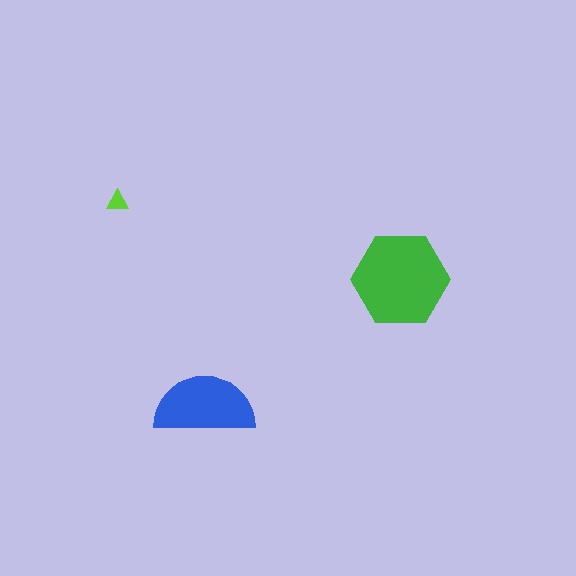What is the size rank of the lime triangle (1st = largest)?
3rd.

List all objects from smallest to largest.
The lime triangle, the blue semicircle, the green hexagon.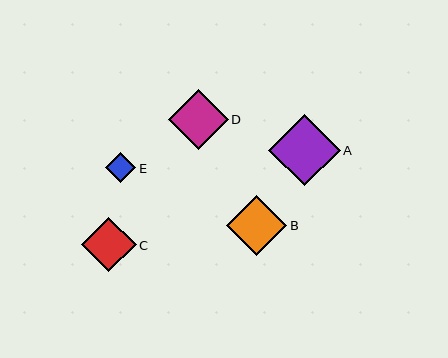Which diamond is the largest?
Diamond A is the largest with a size of approximately 71 pixels.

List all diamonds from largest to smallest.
From largest to smallest: A, D, B, C, E.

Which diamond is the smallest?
Diamond E is the smallest with a size of approximately 30 pixels.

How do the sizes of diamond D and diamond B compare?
Diamond D and diamond B are approximately the same size.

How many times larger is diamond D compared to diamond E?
Diamond D is approximately 2.0 times the size of diamond E.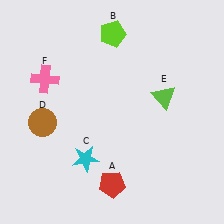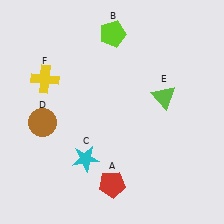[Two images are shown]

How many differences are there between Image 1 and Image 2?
There is 1 difference between the two images.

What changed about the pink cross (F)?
In Image 1, F is pink. In Image 2, it changed to yellow.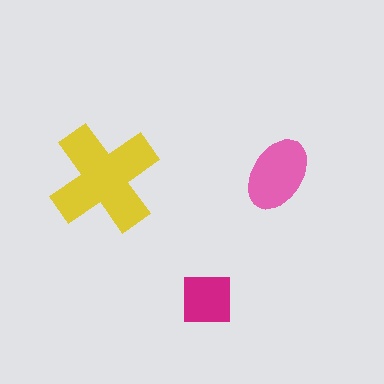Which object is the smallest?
The magenta square.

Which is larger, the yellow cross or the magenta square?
The yellow cross.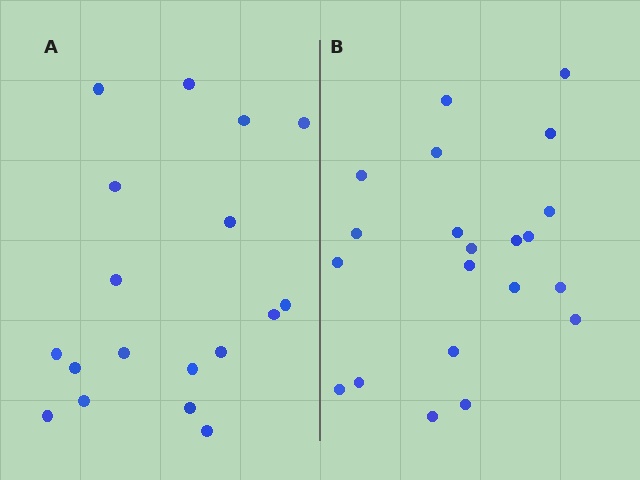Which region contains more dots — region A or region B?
Region B (the right region) has more dots.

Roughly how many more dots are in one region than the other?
Region B has just a few more — roughly 2 or 3 more dots than region A.